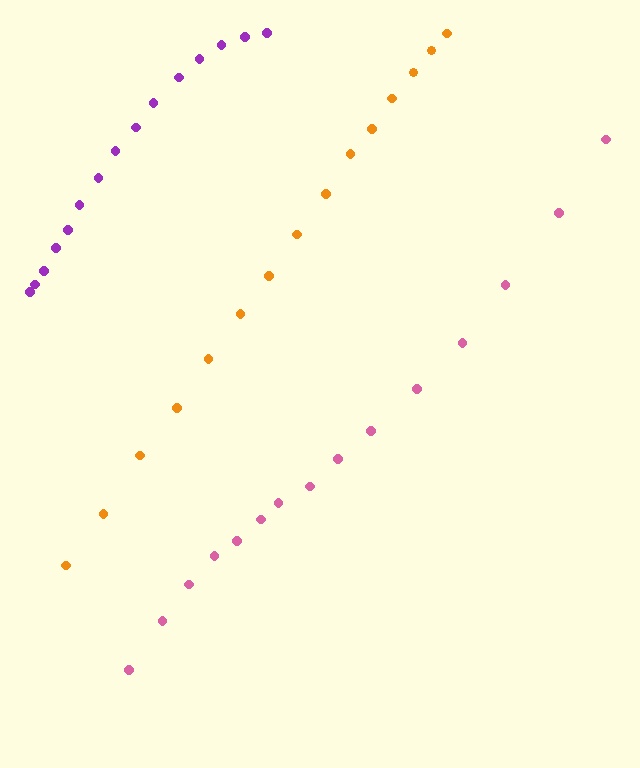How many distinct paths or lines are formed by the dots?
There are 3 distinct paths.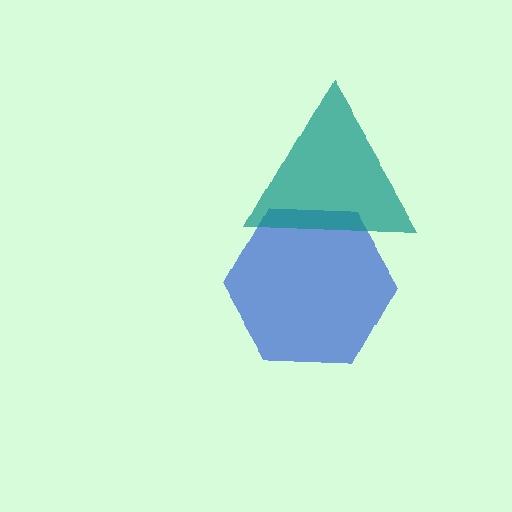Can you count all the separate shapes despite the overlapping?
Yes, there are 2 separate shapes.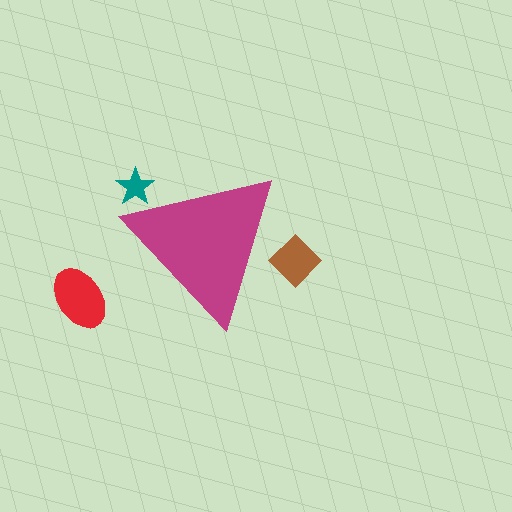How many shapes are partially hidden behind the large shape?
2 shapes are partially hidden.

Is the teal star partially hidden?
Yes, the teal star is partially hidden behind the magenta triangle.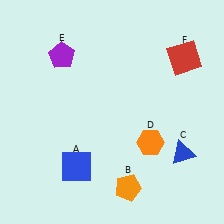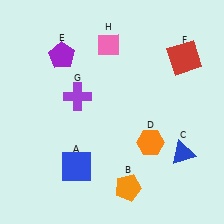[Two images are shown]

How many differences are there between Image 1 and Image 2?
There are 2 differences between the two images.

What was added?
A purple cross (G), a pink diamond (H) were added in Image 2.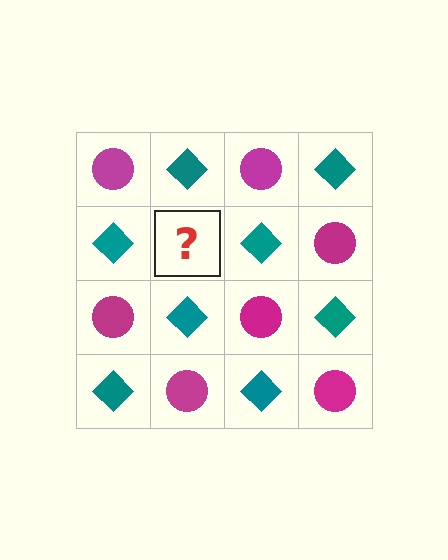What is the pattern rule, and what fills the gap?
The rule is that it alternates magenta circle and teal diamond in a checkerboard pattern. The gap should be filled with a magenta circle.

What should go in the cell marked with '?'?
The missing cell should contain a magenta circle.